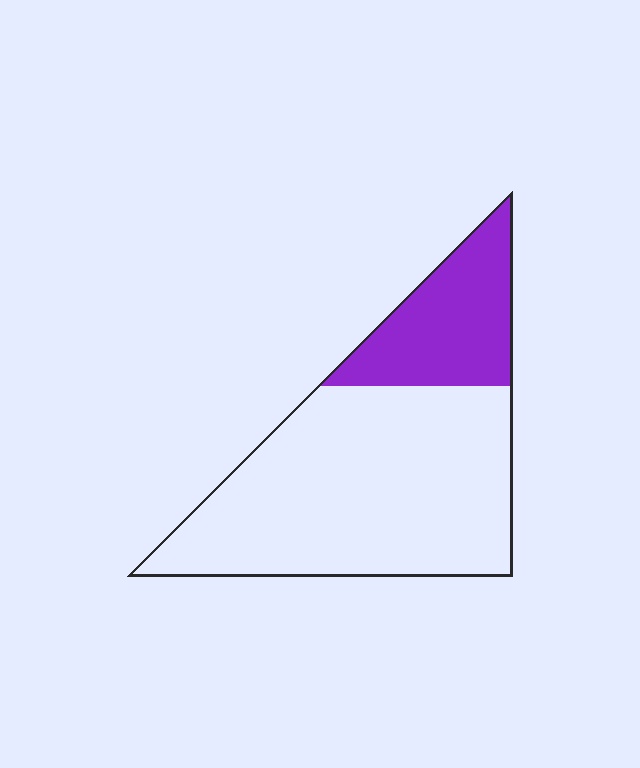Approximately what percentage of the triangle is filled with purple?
Approximately 25%.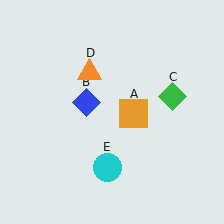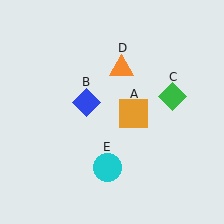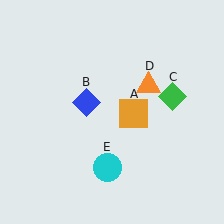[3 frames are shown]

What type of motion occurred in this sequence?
The orange triangle (object D) rotated clockwise around the center of the scene.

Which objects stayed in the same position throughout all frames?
Orange square (object A) and blue diamond (object B) and green diamond (object C) and cyan circle (object E) remained stationary.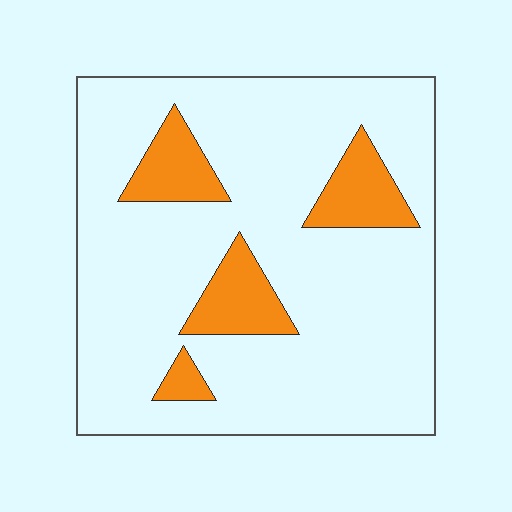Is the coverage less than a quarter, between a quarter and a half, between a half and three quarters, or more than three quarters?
Less than a quarter.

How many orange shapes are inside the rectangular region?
4.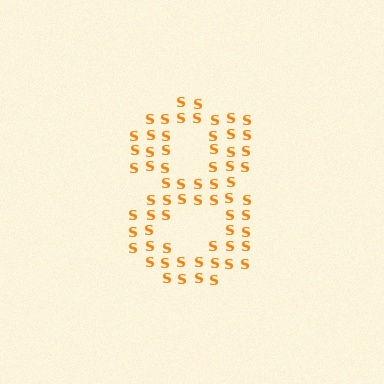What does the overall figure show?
The overall figure shows the digit 8.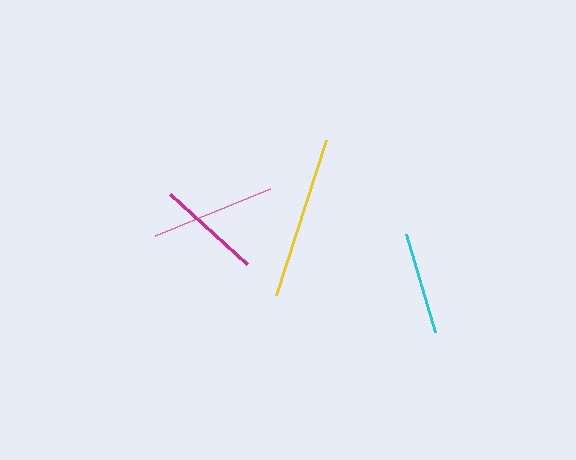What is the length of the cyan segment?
The cyan segment is approximately 102 pixels long.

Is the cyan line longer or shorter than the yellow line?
The yellow line is longer than the cyan line.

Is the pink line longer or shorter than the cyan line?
The pink line is longer than the cyan line.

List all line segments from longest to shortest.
From longest to shortest: yellow, pink, magenta, cyan.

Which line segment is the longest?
The yellow line is the longest at approximately 163 pixels.